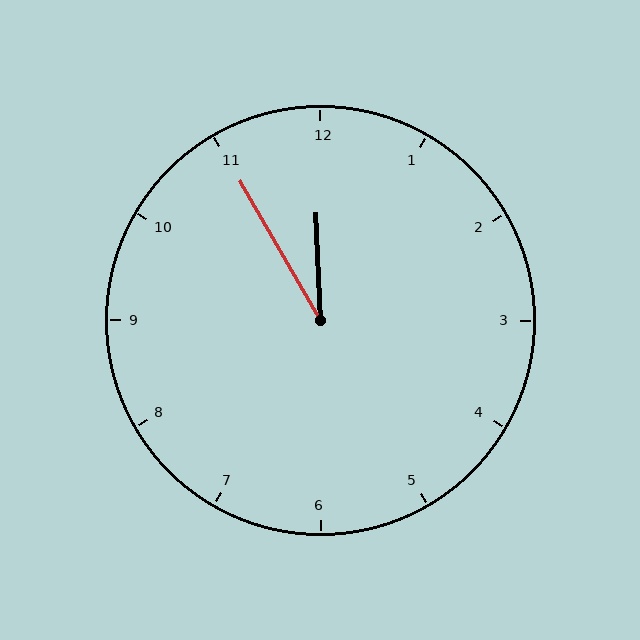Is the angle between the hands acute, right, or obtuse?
It is acute.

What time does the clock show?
11:55.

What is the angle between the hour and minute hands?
Approximately 28 degrees.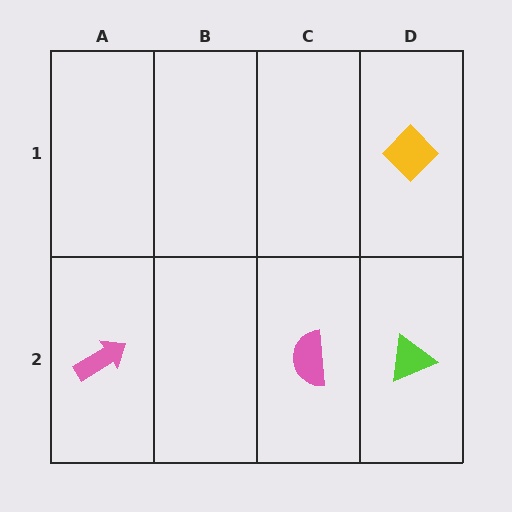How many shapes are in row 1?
1 shape.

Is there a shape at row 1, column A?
No, that cell is empty.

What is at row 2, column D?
A lime triangle.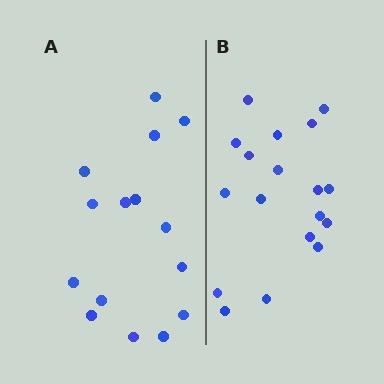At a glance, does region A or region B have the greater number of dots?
Region B (the right region) has more dots.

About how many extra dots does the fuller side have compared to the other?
Region B has just a few more — roughly 2 or 3 more dots than region A.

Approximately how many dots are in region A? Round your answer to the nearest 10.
About 20 dots. (The exact count is 15, which rounds to 20.)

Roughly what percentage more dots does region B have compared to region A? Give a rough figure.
About 20% more.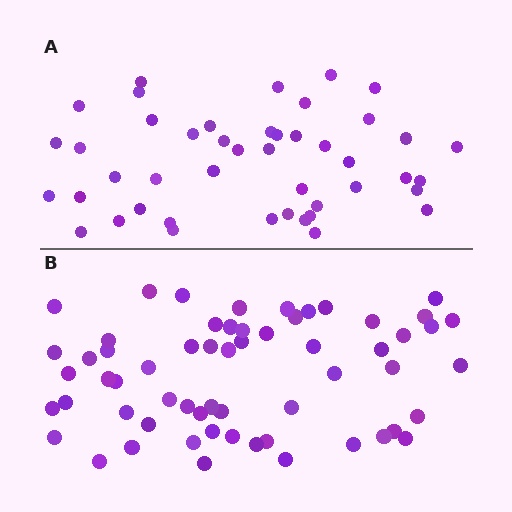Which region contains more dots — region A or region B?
Region B (the bottom region) has more dots.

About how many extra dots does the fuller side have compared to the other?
Region B has approximately 15 more dots than region A.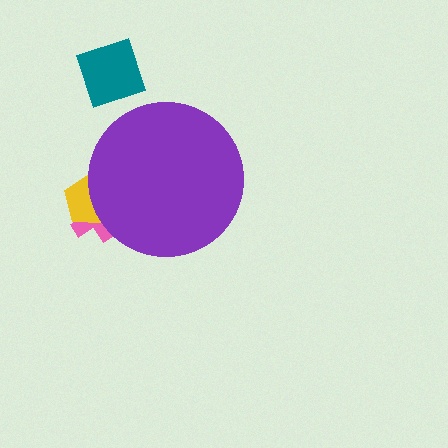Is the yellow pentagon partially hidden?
Yes, the yellow pentagon is partially hidden behind the purple circle.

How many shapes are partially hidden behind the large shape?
2 shapes are partially hidden.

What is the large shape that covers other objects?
A purple circle.